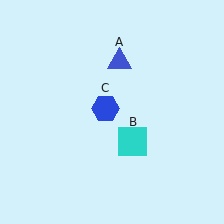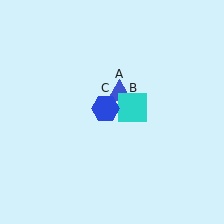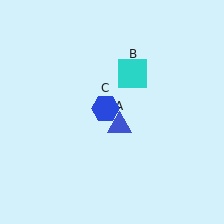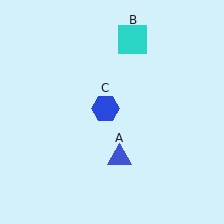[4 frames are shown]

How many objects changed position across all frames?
2 objects changed position: blue triangle (object A), cyan square (object B).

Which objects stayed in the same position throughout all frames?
Blue hexagon (object C) remained stationary.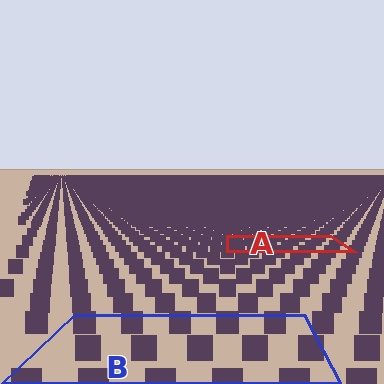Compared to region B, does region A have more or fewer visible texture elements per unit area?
Region A has more texture elements per unit area — they are packed more densely because it is farther away.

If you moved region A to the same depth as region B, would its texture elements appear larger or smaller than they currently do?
They would appear larger. At a closer depth, the same texture elements are projected at a bigger on-screen size.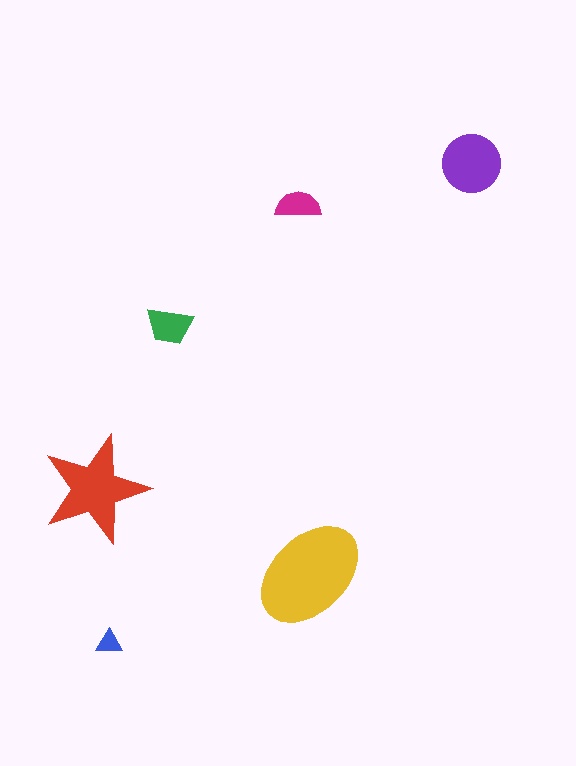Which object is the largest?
The yellow ellipse.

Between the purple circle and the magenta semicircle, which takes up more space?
The purple circle.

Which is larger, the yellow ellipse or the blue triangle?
The yellow ellipse.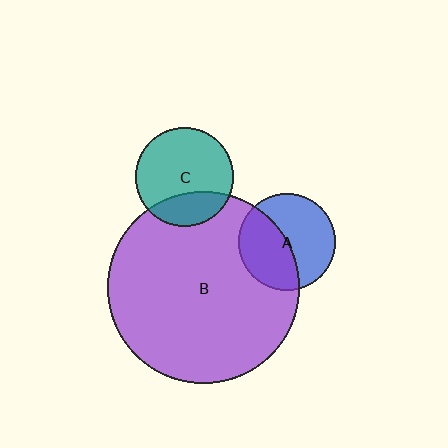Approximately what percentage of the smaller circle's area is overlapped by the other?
Approximately 45%.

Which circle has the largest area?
Circle B (purple).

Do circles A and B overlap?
Yes.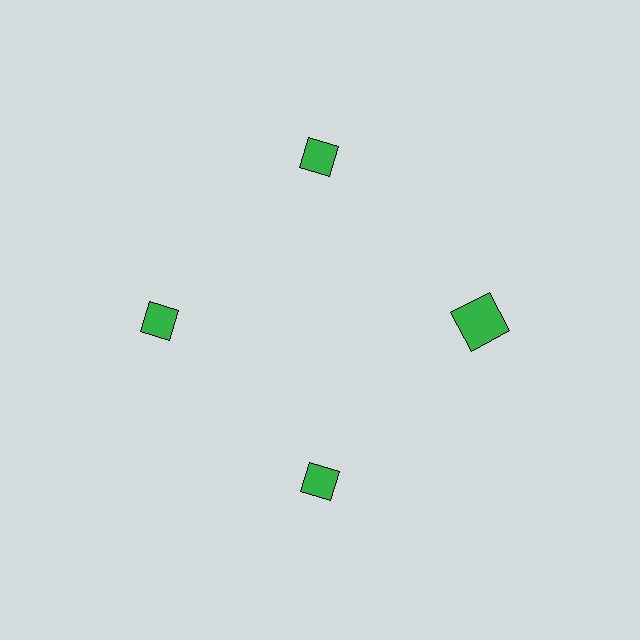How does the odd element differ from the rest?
It has a different shape: square instead of diamond.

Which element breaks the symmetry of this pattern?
The green square at roughly the 3 o'clock position breaks the symmetry. All other shapes are green diamonds.